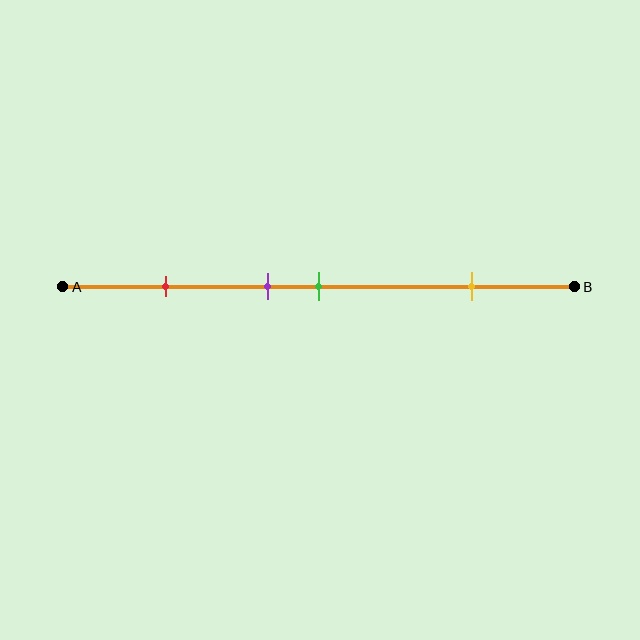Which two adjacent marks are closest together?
The purple and green marks are the closest adjacent pair.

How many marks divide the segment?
There are 4 marks dividing the segment.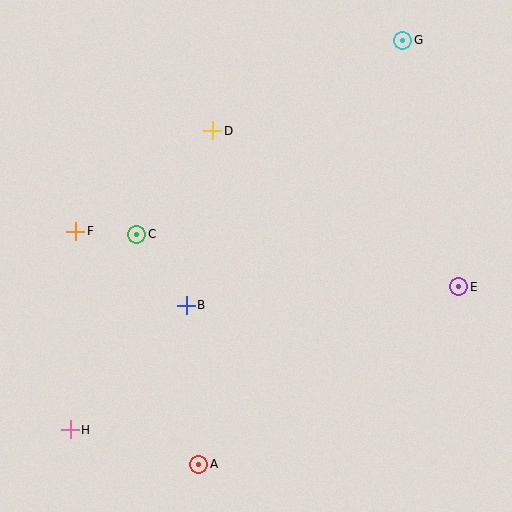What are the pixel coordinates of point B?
Point B is at (186, 305).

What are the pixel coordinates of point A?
Point A is at (199, 464).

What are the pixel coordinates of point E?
Point E is at (459, 287).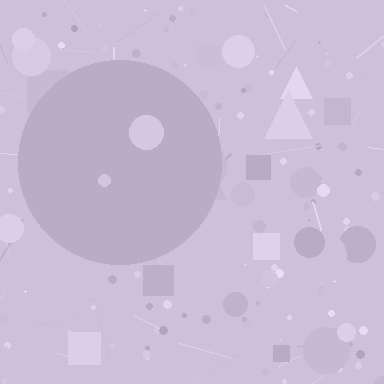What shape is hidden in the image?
A circle is hidden in the image.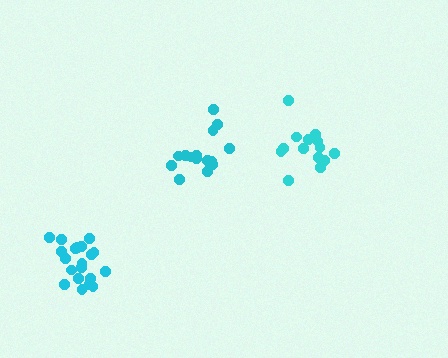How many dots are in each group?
Group 1: 20 dots, Group 2: 15 dots, Group 3: 16 dots (51 total).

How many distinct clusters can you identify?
There are 3 distinct clusters.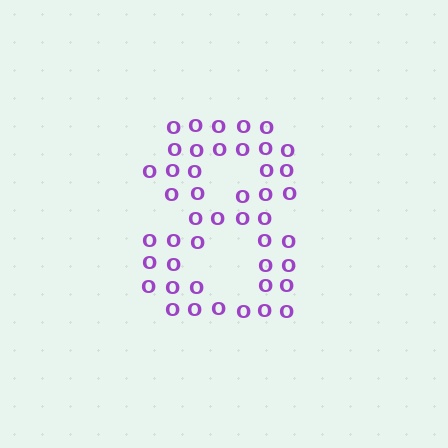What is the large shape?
The large shape is the digit 8.